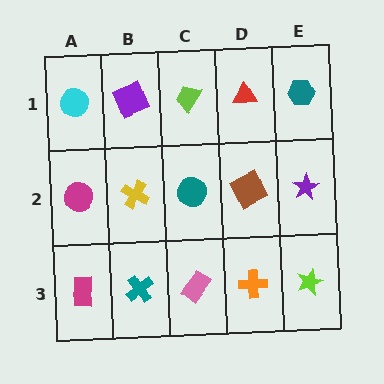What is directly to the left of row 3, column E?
An orange cross.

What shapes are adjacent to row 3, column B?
A yellow cross (row 2, column B), a magenta rectangle (row 3, column A), a pink rectangle (row 3, column C).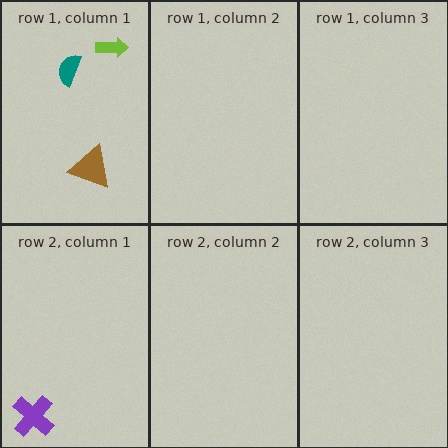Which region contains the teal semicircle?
The row 1, column 1 region.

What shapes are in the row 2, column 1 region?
The purple cross.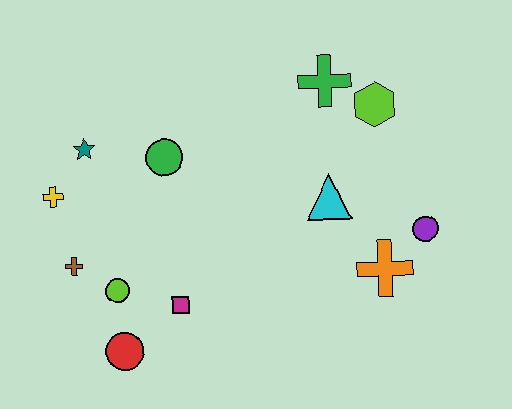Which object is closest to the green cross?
The lime hexagon is closest to the green cross.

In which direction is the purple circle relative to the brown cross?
The purple circle is to the right of the brown cross.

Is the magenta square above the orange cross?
No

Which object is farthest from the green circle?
The purple circle is farthest from the green circle.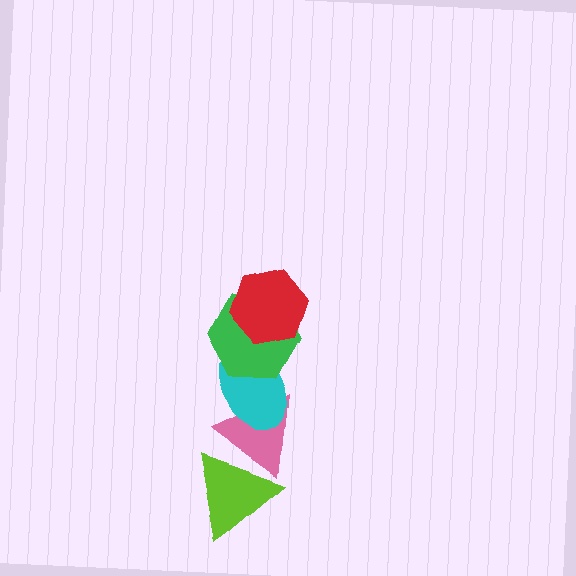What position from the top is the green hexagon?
The green hexagon is 2nd from the top.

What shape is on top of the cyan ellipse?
The green hexagon is on top of the cyan ellipse.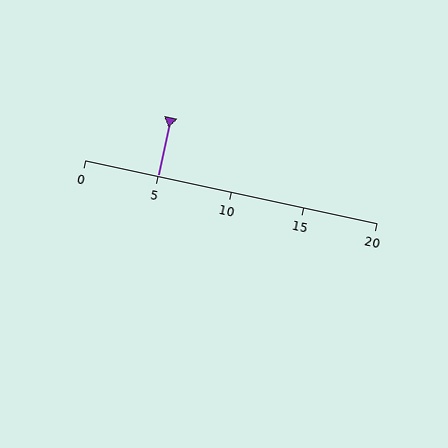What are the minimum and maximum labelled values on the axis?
The axis runs from 0 to 20.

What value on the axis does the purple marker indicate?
The marker indicates approximately 5.